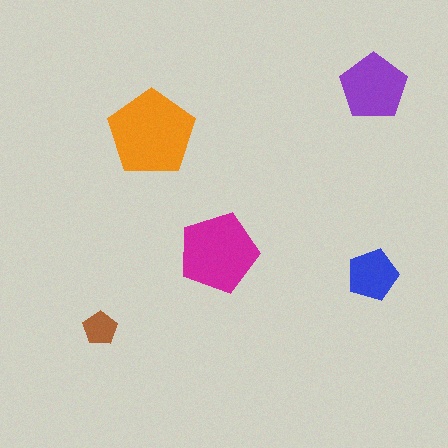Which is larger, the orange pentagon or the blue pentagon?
The orange one.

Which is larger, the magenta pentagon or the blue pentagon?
The magenta one.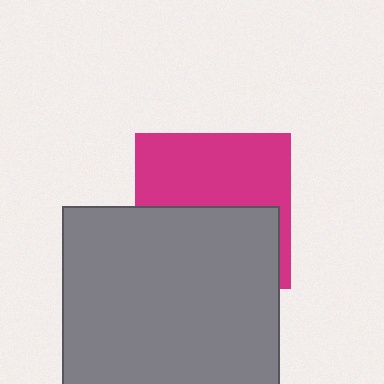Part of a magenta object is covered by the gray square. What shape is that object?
It is a square.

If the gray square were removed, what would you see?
You would see the complete magenta square.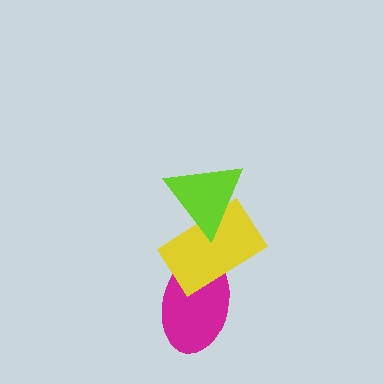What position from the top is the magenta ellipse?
The magenta ellipse is 3rd from the top.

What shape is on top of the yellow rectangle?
The lime triangle is on top of the yellow rectangle.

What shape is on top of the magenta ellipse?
The yellow rectangle is on top of the magenta ellipse.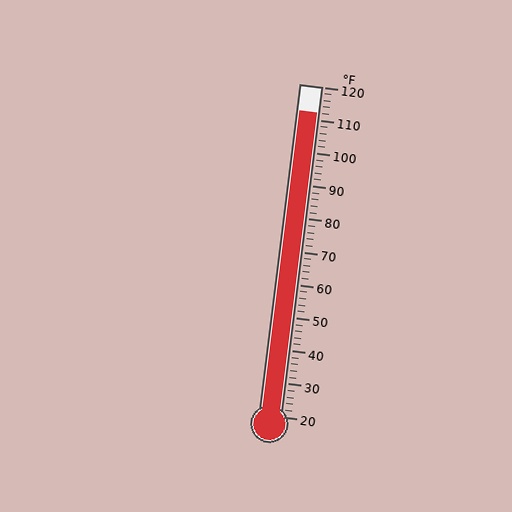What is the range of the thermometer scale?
The thermometer scale ranges from 20°F to 120°F.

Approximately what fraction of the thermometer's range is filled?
The thermometer is filled to approximately 90% of its range.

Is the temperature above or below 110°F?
The temperature is above 110°F.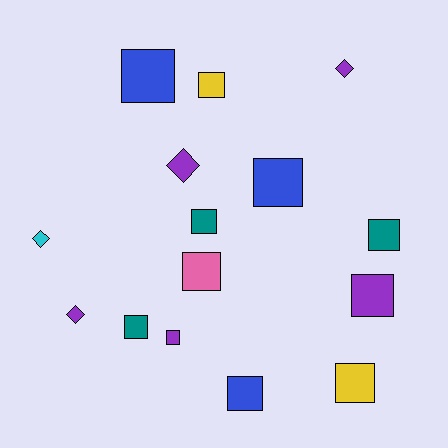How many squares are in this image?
There are 11 squares.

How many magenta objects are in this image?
There are no magenta objects.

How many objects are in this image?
There are 15 objects.